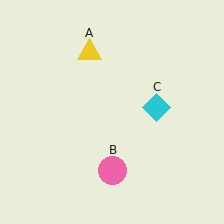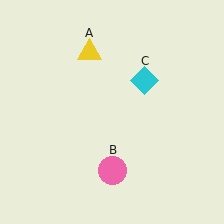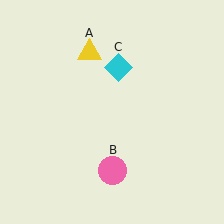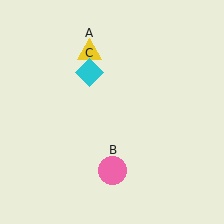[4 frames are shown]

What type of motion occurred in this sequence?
The cyan diamond (object C) rotated counterclockwise around the center of the scene.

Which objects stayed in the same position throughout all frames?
Yellow triangle (object A) and pink circle (object B) remained stationary.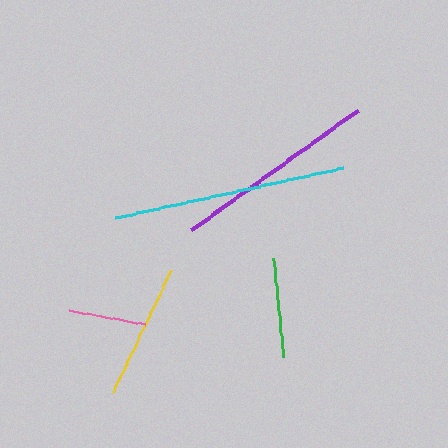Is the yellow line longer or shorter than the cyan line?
The cyan line is longer than the yellow line.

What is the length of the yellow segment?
The yellow segment is approximately 135 pixels long.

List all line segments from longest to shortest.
From longest to shortest: cyan, purple, yellow, green, pink.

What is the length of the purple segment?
The purple segment is approximately 205 pixels long.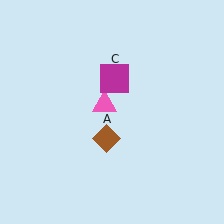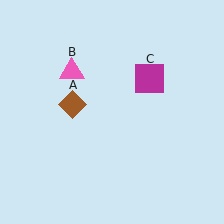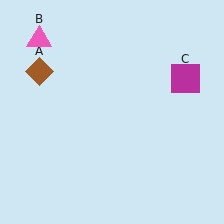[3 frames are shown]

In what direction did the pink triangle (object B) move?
The pink triangle (object B) moved up and to the left.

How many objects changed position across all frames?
3 objects changed position: brown diamond (object A), pink triangle (object B), magenta square (object C).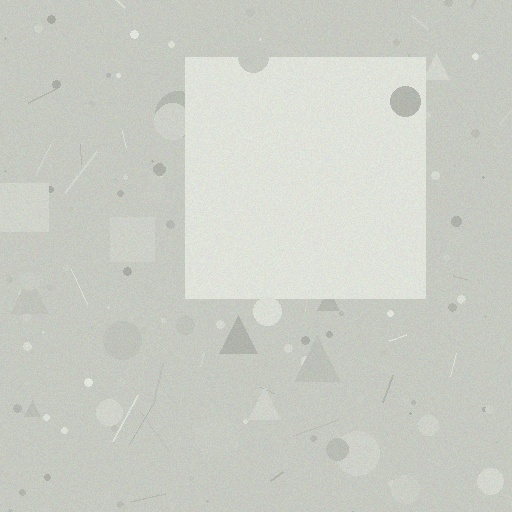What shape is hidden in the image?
A square is hidden in the image.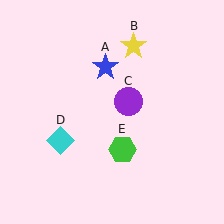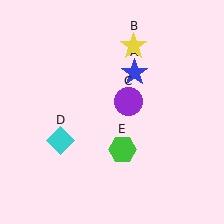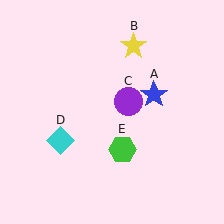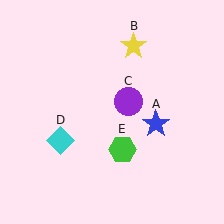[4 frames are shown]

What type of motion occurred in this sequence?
The blue star (object A) rotated clockwise around the center of the scene.